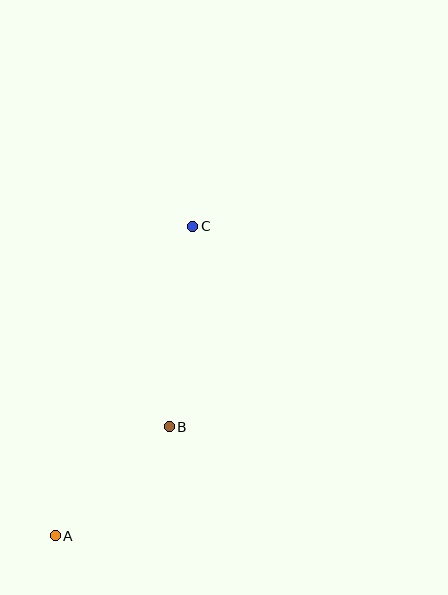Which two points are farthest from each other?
Points A and C are farthest from each other.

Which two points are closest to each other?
Points A and B are closest to each other.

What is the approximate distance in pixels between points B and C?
The distance between B and C is approximately 202 pixels.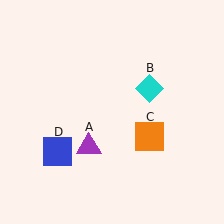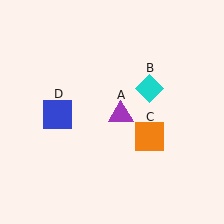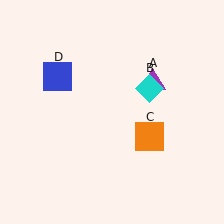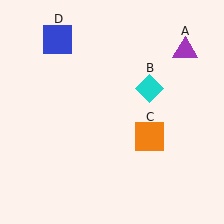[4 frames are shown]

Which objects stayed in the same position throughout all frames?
Cyan diamond (object B) and orange square (object C) remained stationary.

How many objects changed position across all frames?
2 objects changed position: purple triangle (object A), blue square (object D).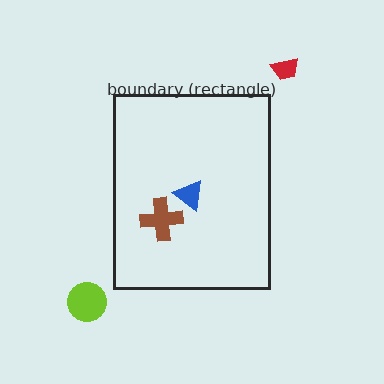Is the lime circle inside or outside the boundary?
Outside.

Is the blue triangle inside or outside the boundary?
Inside.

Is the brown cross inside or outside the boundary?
Inside.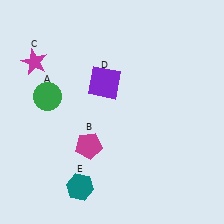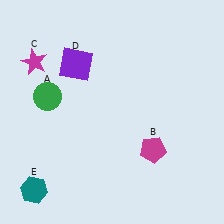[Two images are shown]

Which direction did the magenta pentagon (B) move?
The magenta pentagon (B) moved right.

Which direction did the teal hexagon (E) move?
The teal hexagon (E) moved left.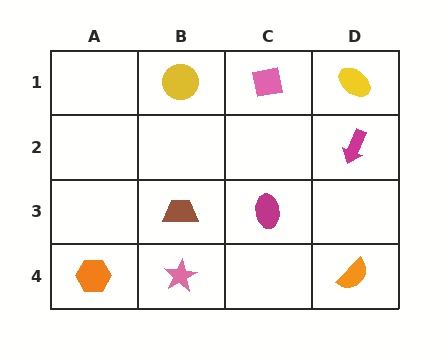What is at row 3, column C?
A magenta ellipse.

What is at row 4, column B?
A pink star.